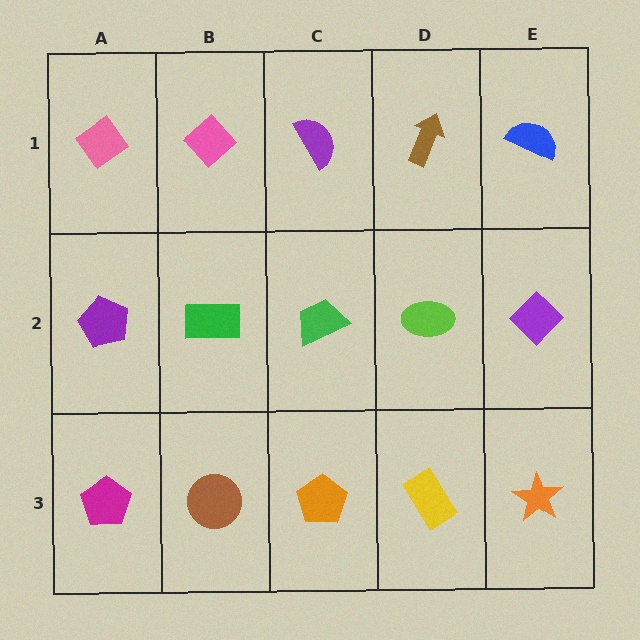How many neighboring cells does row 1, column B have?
3.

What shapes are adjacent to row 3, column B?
A green rectangle (row 2, column B), a magenta pentagon (row 3, column A), an orange pentagon (row 3, column C).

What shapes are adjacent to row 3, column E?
A purple diamond (row 2, column E), a yellow rectangle (row 3, column D).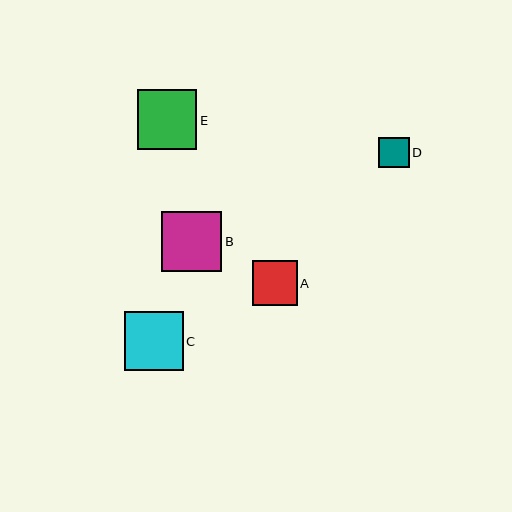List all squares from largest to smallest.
From largest to smallest: B, E, C, A, D.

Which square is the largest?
Square B is the largest with a size of approximately 60 pixels.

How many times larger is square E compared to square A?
Square E is approximately 1.3 times the size of square A.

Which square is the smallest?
Square D is the smallest with a size of approximately 30 pixels.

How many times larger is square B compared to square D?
Square B is approximately 2.0 times the size of square D.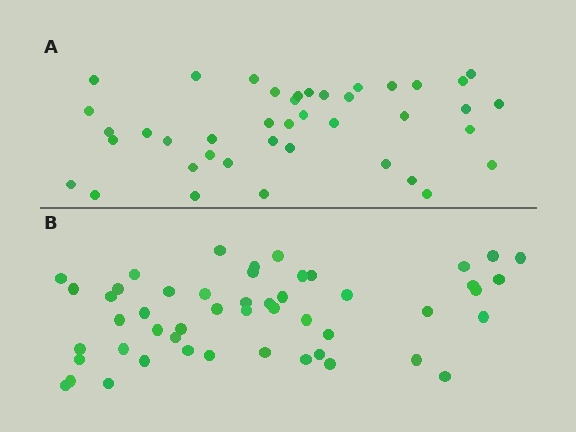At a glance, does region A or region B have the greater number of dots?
Region B (the bottom region) has more dots.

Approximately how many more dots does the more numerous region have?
Region B has roughly 8 or so more dots than region A.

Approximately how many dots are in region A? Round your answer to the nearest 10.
About 40 dots. (The exact count is 41, which rounds to 40.)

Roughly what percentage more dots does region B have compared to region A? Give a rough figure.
About 20% more.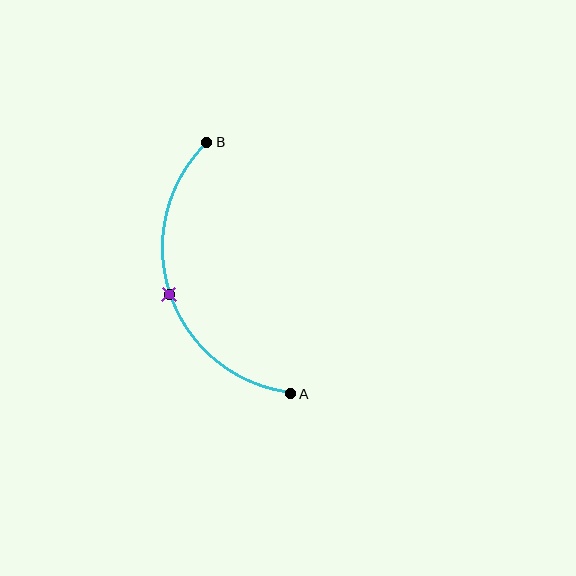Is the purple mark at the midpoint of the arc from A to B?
Yes. The purple mark lies on the arc at equal arc-length from both A and B — it is the arc midpoint.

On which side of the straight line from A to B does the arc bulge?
The arc bulges to the left of the straight line connecting A and B.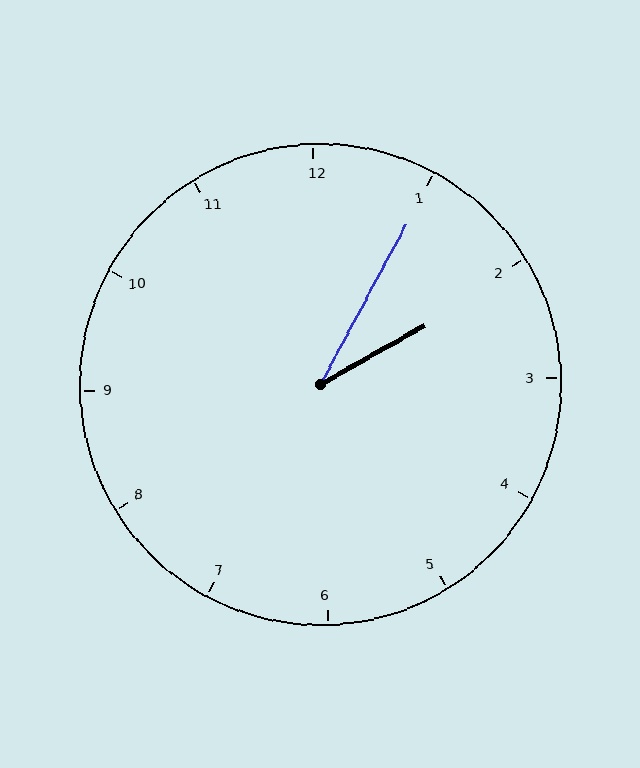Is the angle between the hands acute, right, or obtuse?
It is acute.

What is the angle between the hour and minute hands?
Approximately 32 degrees.